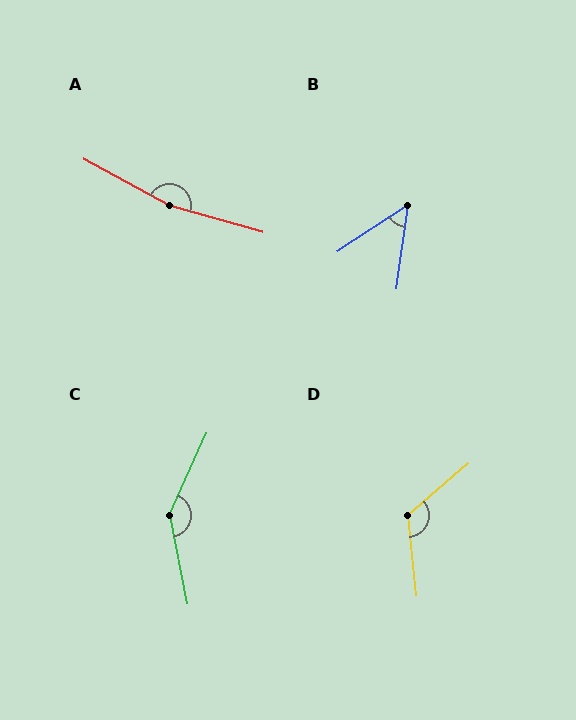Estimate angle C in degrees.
Approximately 144 degrees.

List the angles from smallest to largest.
B (49°), D (125°), C (144°), A (167°).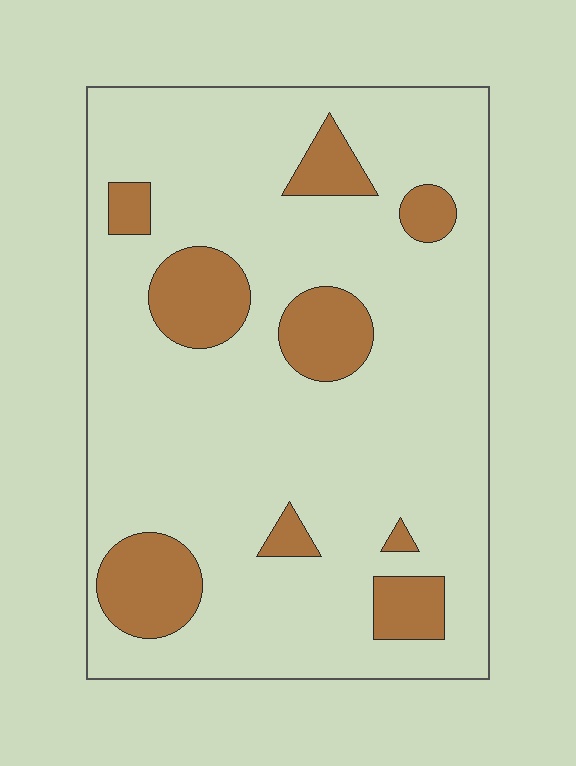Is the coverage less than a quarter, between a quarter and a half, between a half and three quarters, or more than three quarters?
Less than a quarter.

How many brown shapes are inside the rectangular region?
9.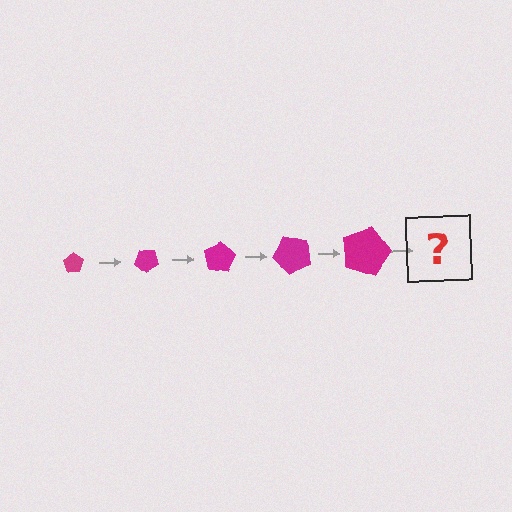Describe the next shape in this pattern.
It should be a pentagon, larger than the previous one and rotated 200 degrees from the start.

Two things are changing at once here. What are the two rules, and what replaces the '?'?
The two rules are that the pentagon grows larger each step and it rotates 40 degrees each step. The '?' should be a pentagon, larger than the previous one and rotated 200 degrees from the start.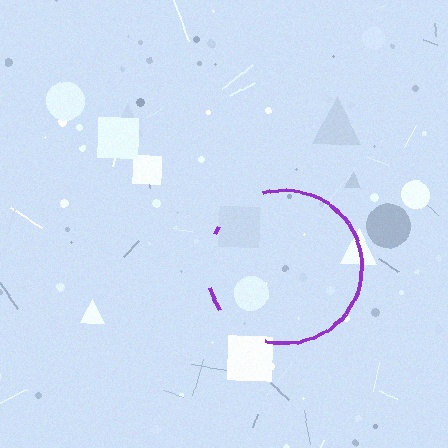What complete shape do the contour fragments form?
The contour fragments form a circle.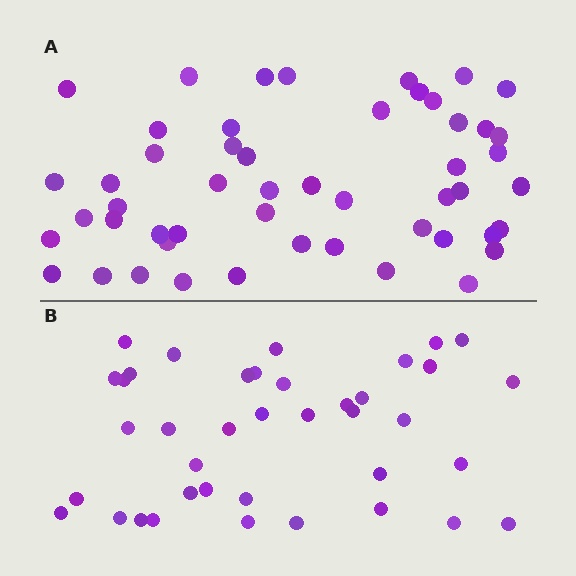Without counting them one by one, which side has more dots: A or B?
Region A (the top region) has more dots.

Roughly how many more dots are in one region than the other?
Region A has roughly 12 or so more dots than region B.